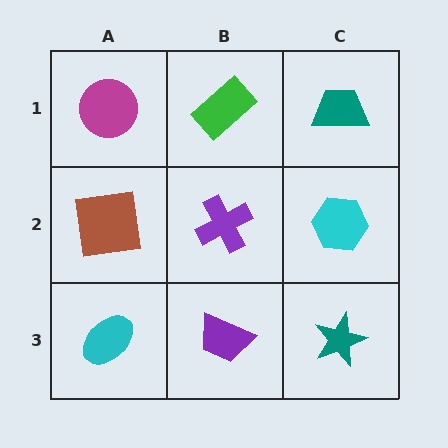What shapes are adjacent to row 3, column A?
A brown square (row 2, column A), a purple trapezoid (row 3, column B).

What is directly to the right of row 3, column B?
A teal star.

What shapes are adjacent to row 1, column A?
A brown square (row 2, column A), a green rectangle (row 1, column B).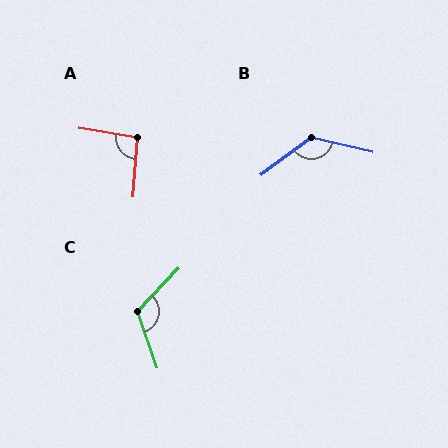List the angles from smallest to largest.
A (94°), C (117°), B (130°).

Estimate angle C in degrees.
Approximately 117 degrees.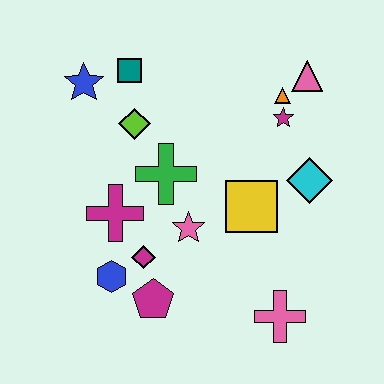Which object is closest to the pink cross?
The yellow square is closest to the pink cross.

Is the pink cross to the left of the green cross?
No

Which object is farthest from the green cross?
The pink cross is farthest from the green cross.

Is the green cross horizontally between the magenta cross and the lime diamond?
No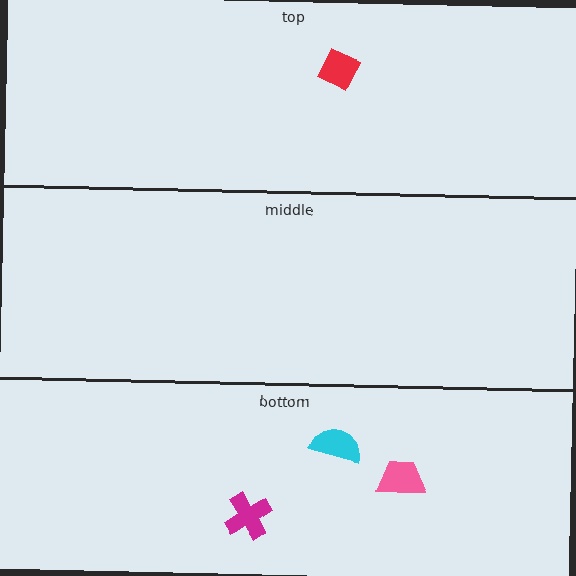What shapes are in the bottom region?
The pink trapezoid, the cyan semicircle, the magenta cross.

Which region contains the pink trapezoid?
The bottom region.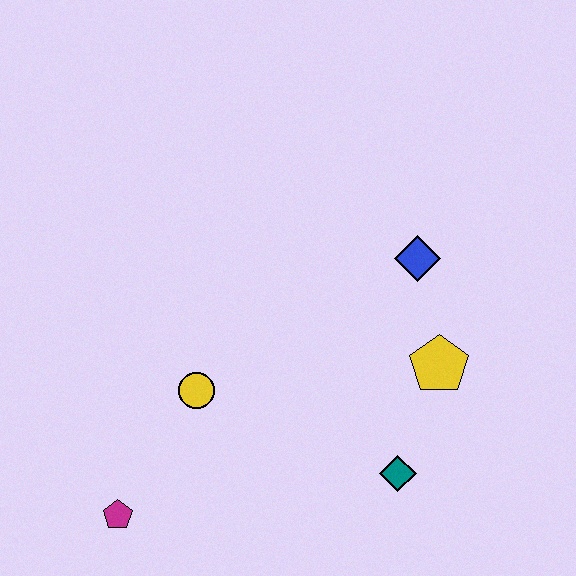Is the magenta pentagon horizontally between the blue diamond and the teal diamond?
No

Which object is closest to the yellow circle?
The magenta pentagon is closest to the yellow circle.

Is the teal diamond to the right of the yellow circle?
Yes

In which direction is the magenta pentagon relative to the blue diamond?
The magenta pentagon is to the left of the blue diamond.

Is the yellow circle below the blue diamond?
Yes